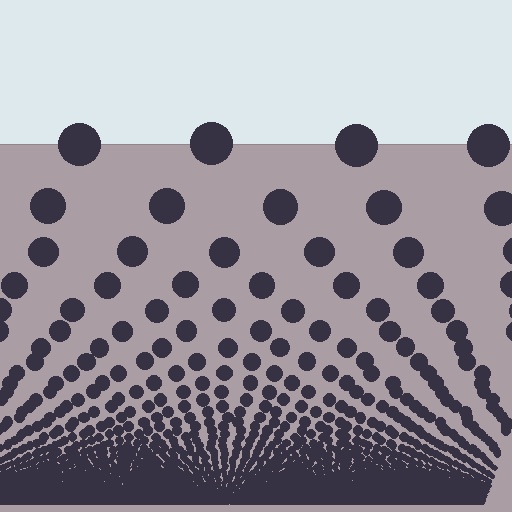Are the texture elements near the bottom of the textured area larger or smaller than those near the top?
Smaller. The gradient is inverted — elements near the bottom are smaller and denser.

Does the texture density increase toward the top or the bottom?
Density increases toward the bottom.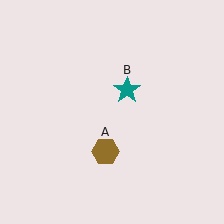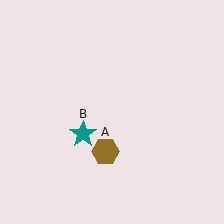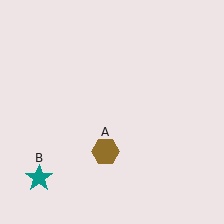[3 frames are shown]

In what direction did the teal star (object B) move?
The teal star (object B) moved down and to the left.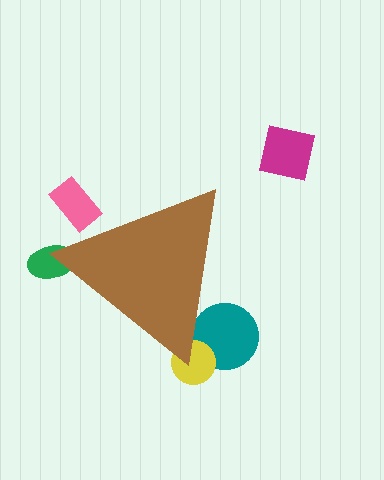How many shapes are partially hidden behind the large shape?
4 shapes are partially hidden.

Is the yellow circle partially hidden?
Yes, the yellow circle is partially hidden behind the brown triangle.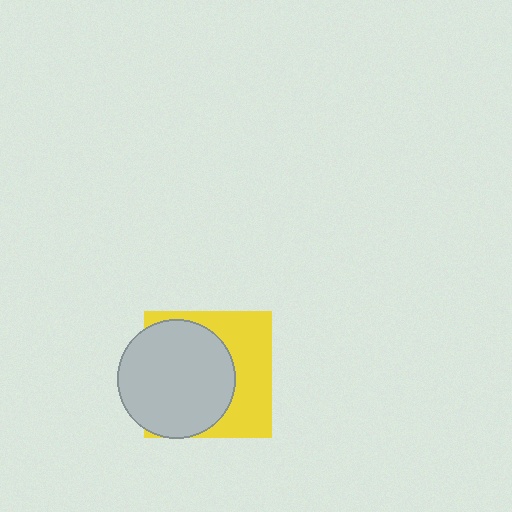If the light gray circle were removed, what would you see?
You would see the complete yellow square.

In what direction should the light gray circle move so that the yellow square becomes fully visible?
The light gray circle should move left. That is the shortest direction to clear the overlap and leave the yellow square fully visible.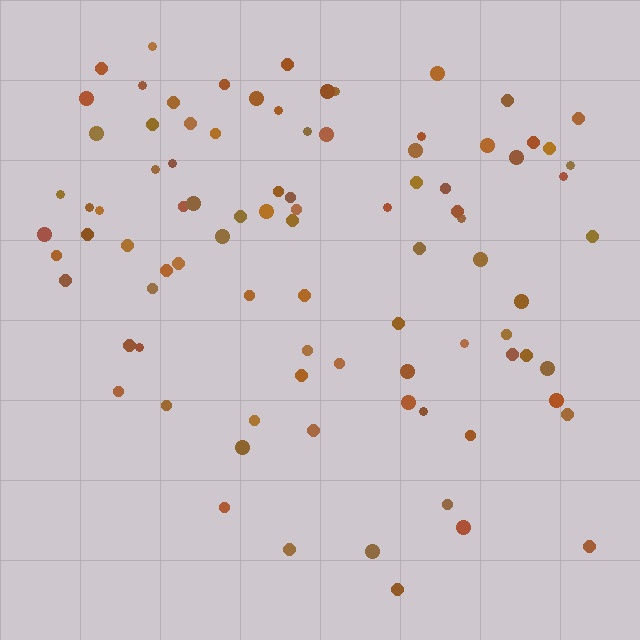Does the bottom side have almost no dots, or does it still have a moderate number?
Still a moderate number, just noticeably fewer than the top.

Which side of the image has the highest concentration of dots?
The top.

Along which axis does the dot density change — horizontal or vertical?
Vertical.